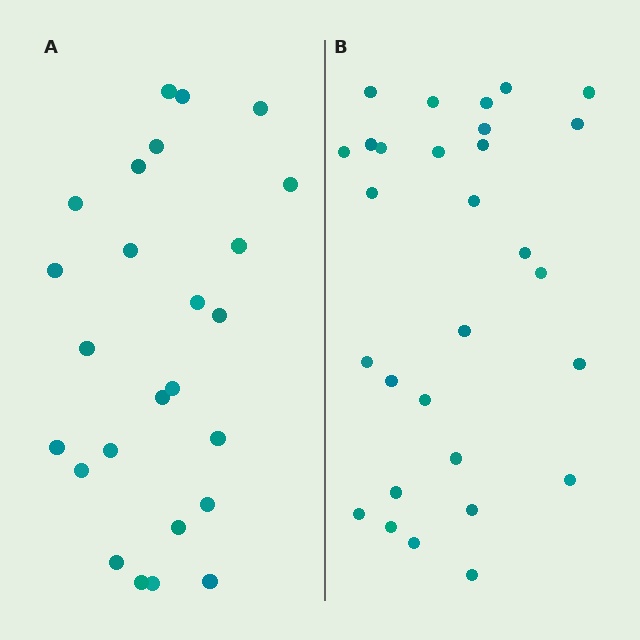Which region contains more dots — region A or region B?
Region B (the right region) has more dots.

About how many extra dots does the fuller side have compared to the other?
Region B has about 4 more dots than region A.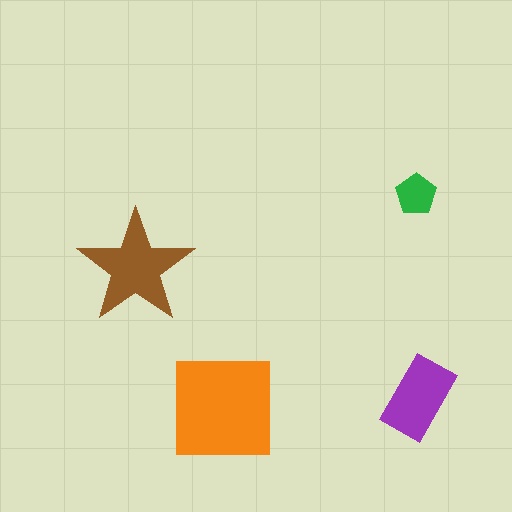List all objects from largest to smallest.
The orange square, the brown star, the purple rectangle, the green pentagon.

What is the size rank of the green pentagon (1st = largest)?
4th.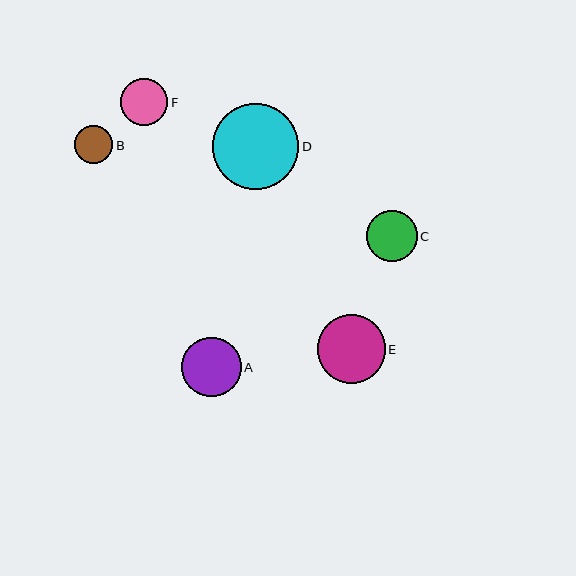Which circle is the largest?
Circle D is the largest with a size of approximately 86 pixels.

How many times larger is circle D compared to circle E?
Circle D is approximately 1.3 times the size of circle E.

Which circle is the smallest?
Circle B is the smallest with a size of approximately 38 pixels.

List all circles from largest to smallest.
From largest to smallest: D, E, A, C, F, B.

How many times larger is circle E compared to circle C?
Circle E is approximately 1.4 times the size of circle C.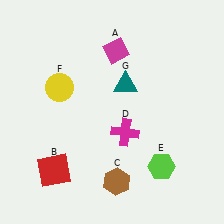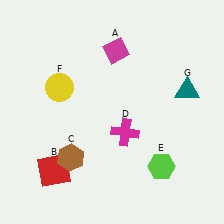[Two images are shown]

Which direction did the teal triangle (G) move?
The teal triangle (G) moved right.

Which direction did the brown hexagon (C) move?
The brown hexagon (C) moved left.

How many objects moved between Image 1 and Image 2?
2 objects moved between the two images.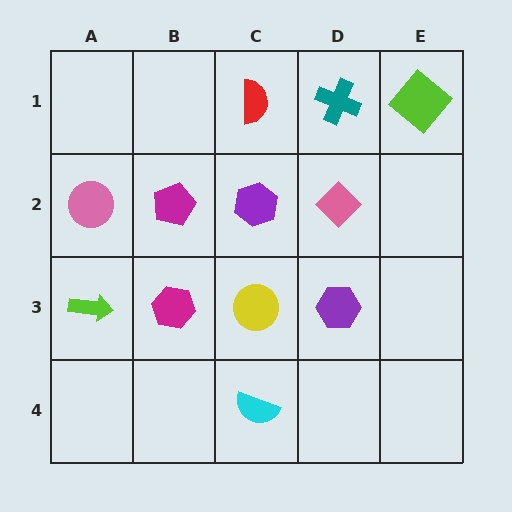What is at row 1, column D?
A teal cross.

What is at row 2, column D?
A pink diamond.